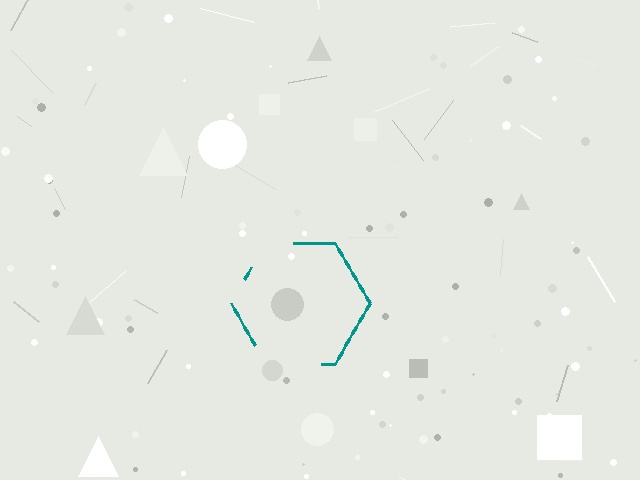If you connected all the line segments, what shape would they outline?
They would outline a hexagon.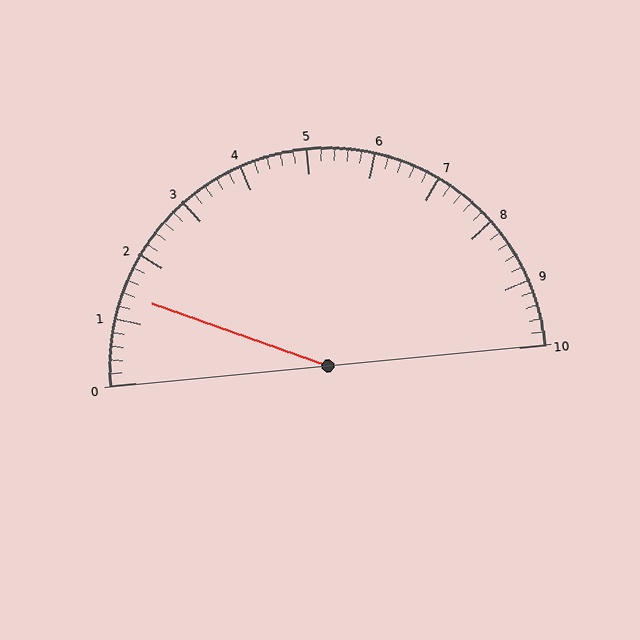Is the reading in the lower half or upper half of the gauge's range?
The reading is in the lower half of the range (0 to 10).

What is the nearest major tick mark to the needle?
The nearest major tick mark is 1.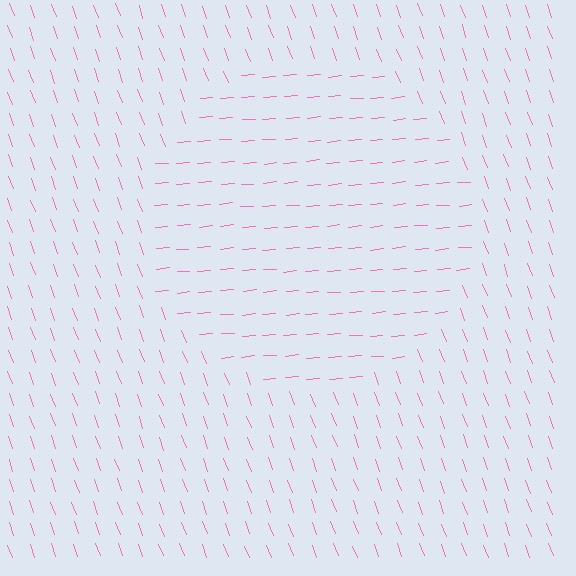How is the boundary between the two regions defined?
The boundary is defined purely by a change in line orientation (approximately 75 degrees difference). All lines are the same color and thickness.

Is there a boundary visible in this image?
Yes, there is a texture boundary formed by a change in line orientation.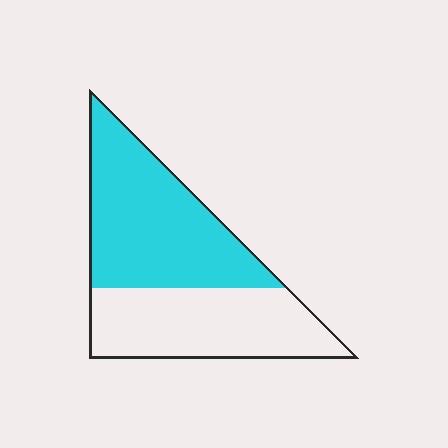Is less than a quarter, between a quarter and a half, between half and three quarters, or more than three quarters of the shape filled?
Between half and three quarters.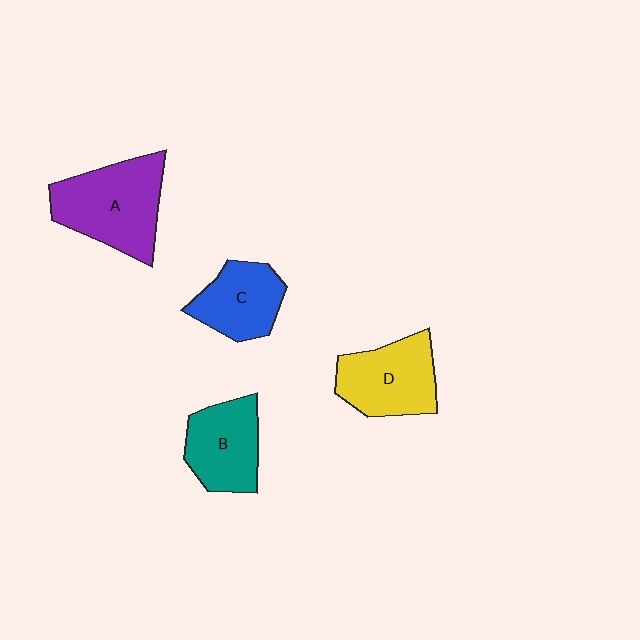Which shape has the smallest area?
Shape C (blue).